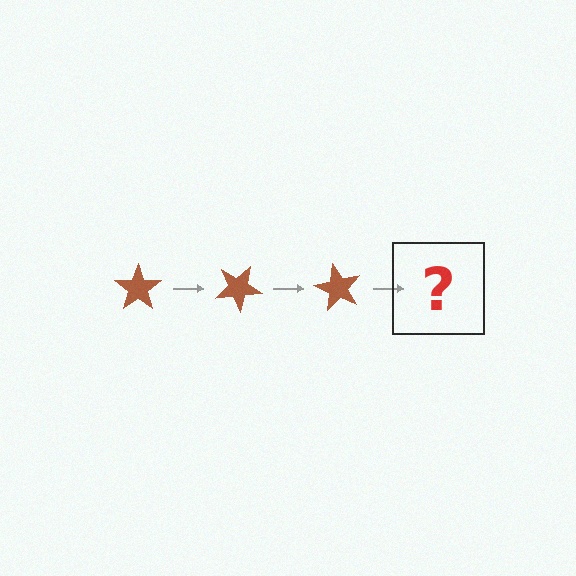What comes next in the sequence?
The next element should be a brown star rotated 90 degrees.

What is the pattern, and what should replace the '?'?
The pattern is that the star rotates 30 degrees each step. The '?' should be a brown star rotated 90 degrees.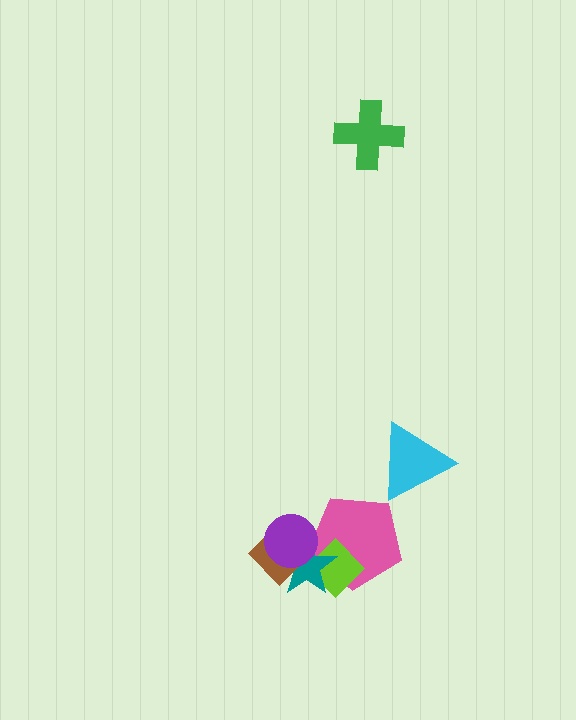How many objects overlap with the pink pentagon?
3 objects overlap with the pink pentagon.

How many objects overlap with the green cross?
0 objects overlap with the green cross.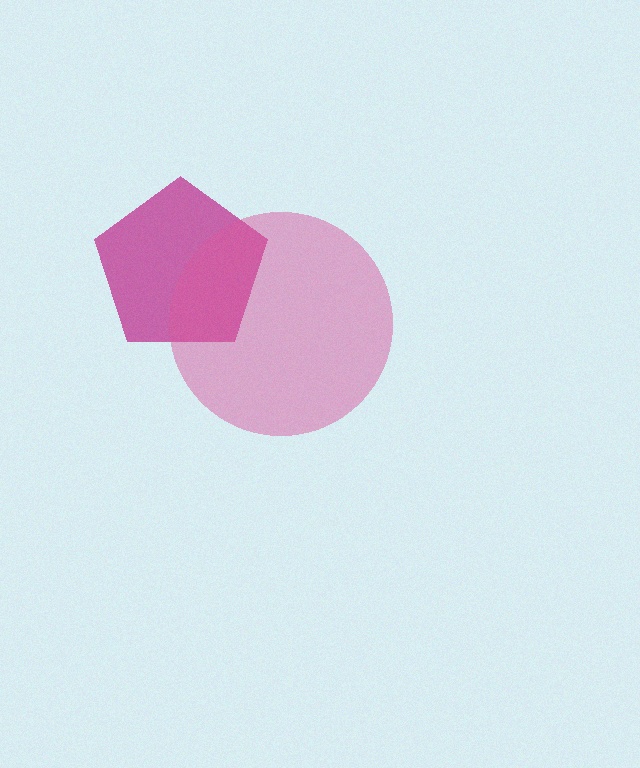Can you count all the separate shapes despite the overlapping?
Yes, there are 2 separate shapes.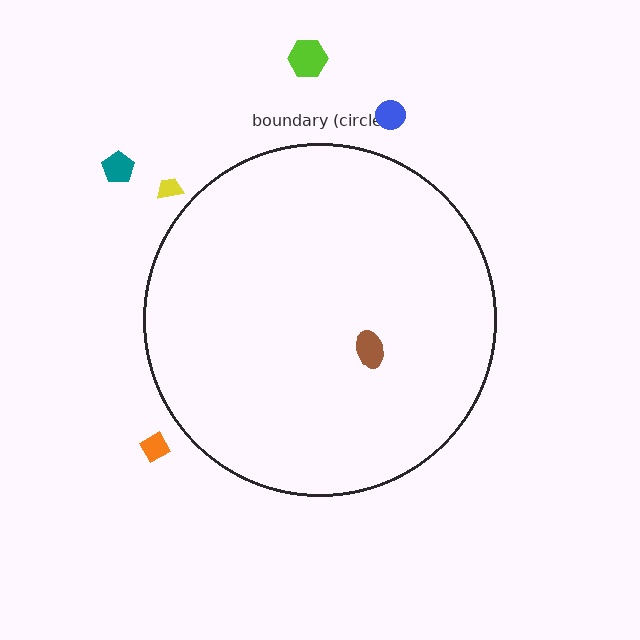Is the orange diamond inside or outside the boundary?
Outside.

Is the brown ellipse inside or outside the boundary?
Inside.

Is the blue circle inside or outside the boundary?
Outside.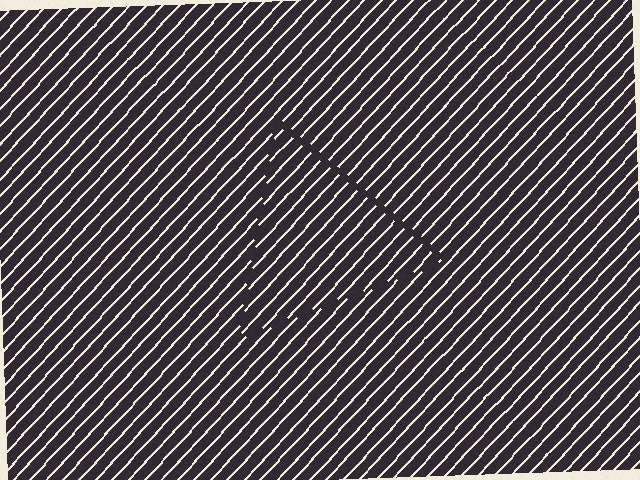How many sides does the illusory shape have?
3 sides — the line-ends trace a triangle.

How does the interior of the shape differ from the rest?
The interior of the shape contains the same grating, shifted by half a period — the contour is defined by the phase discontinuity where line-ends from the inner and outer gratings abut.